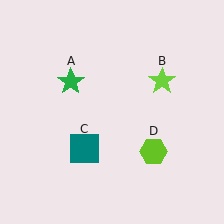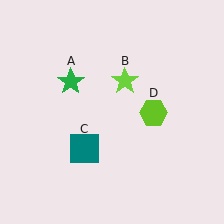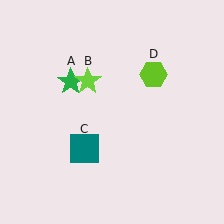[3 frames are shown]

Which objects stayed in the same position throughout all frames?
Green star (object A) and teal square (object C) remained stationary.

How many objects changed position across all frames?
2 objects changed position: lime star (object B), lime hexagon (object D).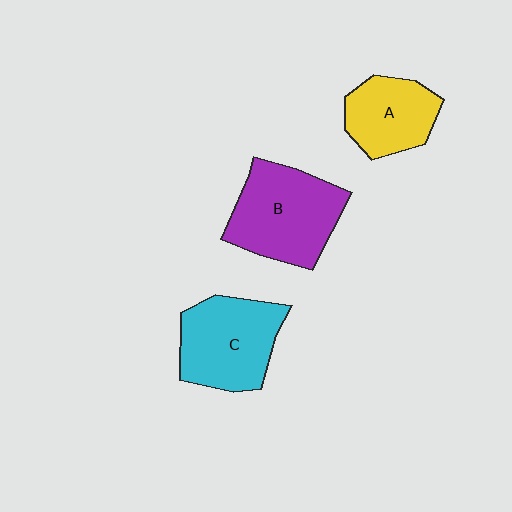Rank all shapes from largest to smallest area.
From largest to smallest: B (purple), C (cyan), A (yellow).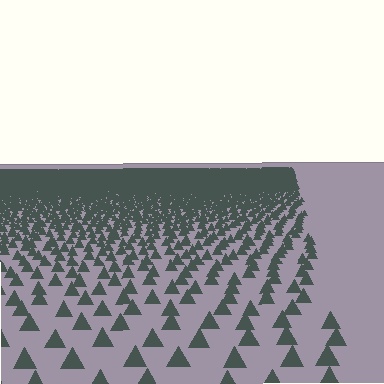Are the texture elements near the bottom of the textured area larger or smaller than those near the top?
Larger. Near the bottom, elements are closer to the viewer and appear at a bigger on-screen size.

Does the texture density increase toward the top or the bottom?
Density increases toward the top.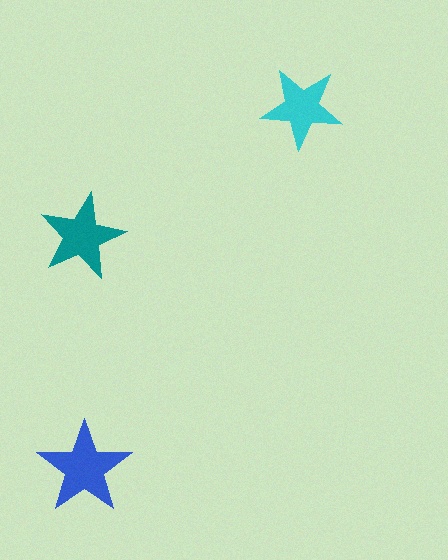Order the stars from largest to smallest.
the blue one, the teal one, the cyan one.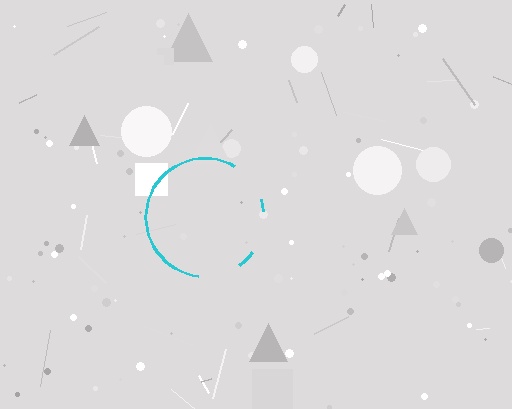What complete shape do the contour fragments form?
The contour fragments form a circle.